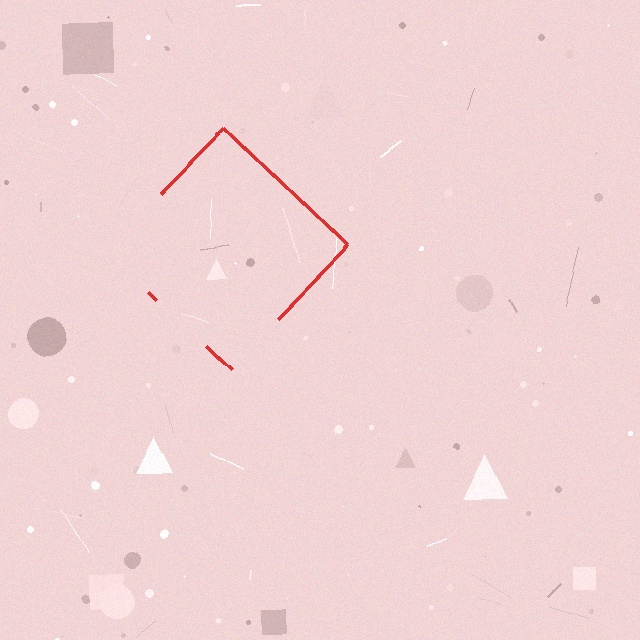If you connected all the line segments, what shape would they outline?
They would outline a diamond.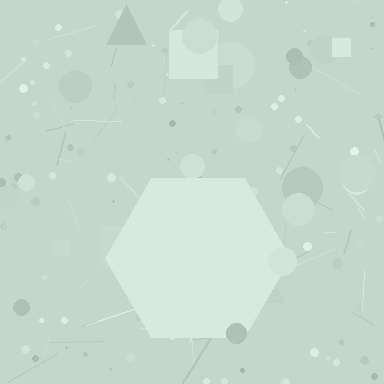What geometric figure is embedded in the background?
A hexagon is embedded in the background.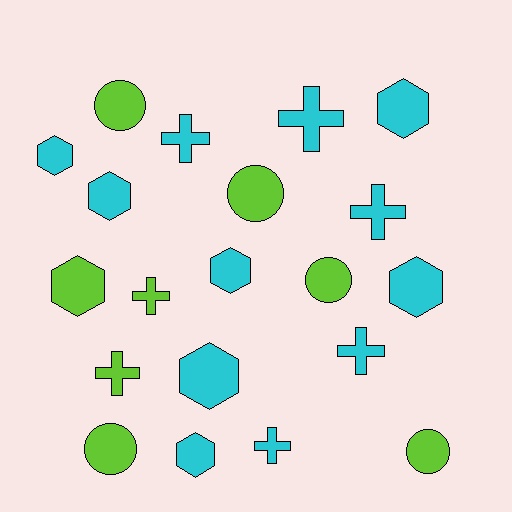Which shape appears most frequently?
Hexagon, with 8 objects.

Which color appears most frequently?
Cyan, with 12 objects.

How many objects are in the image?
There are 20 objects.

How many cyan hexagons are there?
There are 7 cyan hexagons.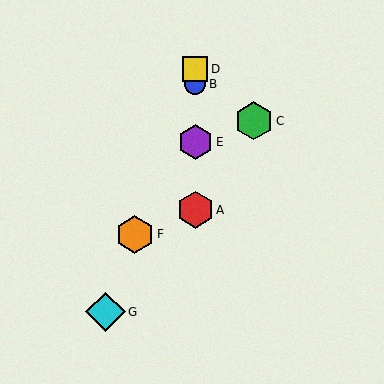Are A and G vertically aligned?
No, A is at x≈195 and G is at x≈106.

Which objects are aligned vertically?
Objects A, B, D, E are aligned vertically.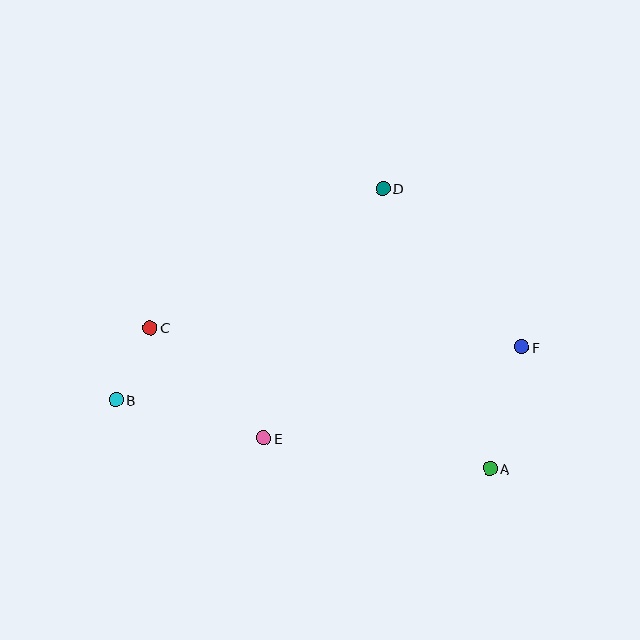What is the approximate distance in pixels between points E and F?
The distance between E and F is approximately 274 pixels.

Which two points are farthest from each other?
Points B and F are farthest from each other.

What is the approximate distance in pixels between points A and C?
The distance between A and C is approximately 368 pixels.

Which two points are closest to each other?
Points B and C are closest to each other.